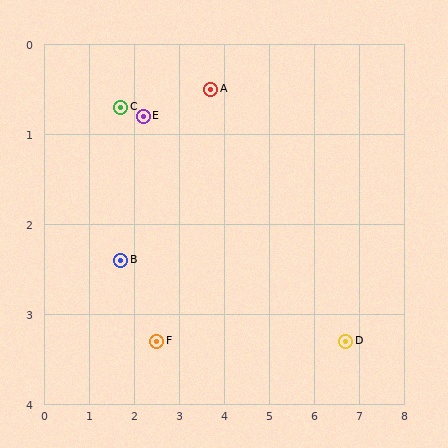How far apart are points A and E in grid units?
Points A and E are about 1.5 grid units apart.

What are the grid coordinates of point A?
Point A is at approximately (3.7, 0.5).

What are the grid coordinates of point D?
Point D is at approximately (6.7, 3.3).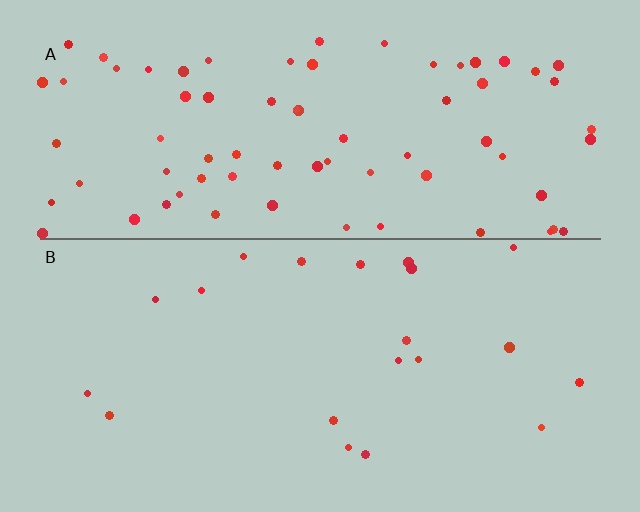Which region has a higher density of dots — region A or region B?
A (the top).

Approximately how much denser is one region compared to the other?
Approximately 3.7× — region A over region B.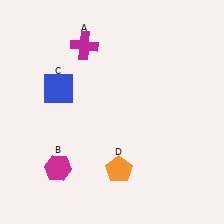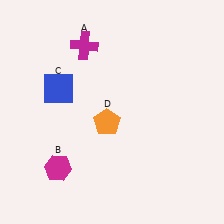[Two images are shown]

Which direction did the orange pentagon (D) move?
The orange pentagon (D) moved up.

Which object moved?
The orange pentagon (D) moved up.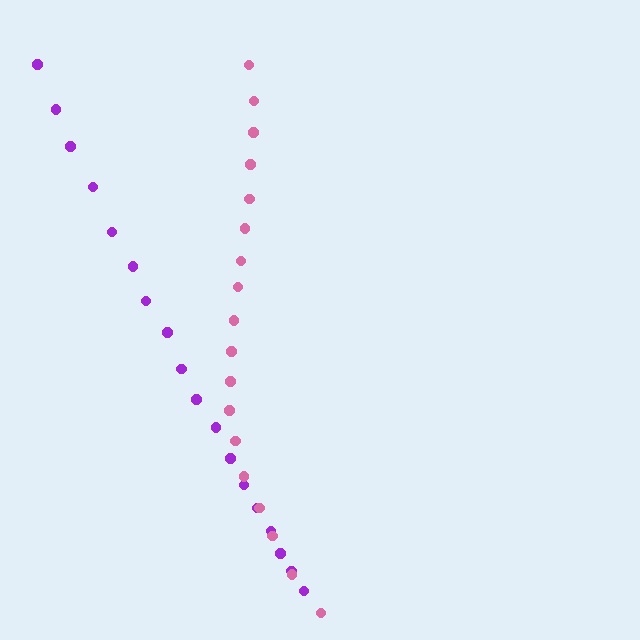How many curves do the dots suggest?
There are 2 distinct paths.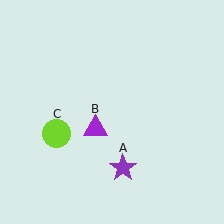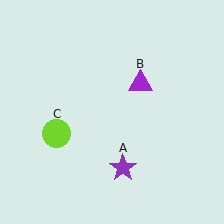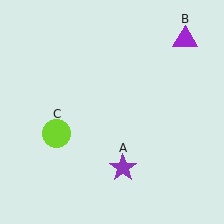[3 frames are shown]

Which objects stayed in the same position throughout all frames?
Purple star (object A) and lime circle (object C) remained stationary.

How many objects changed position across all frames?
1 object changed position: purple triangle (object B).